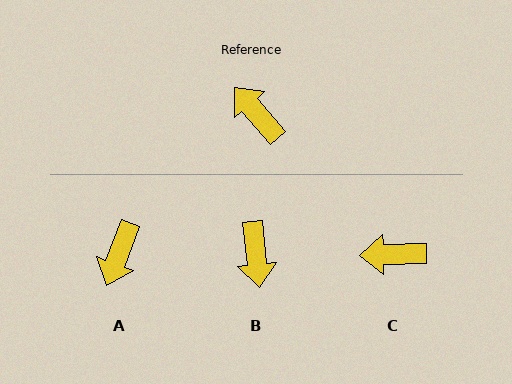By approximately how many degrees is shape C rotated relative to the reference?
Approximately 51 degrees counter-clockwise.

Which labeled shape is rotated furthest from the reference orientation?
B, about 145 degrees away.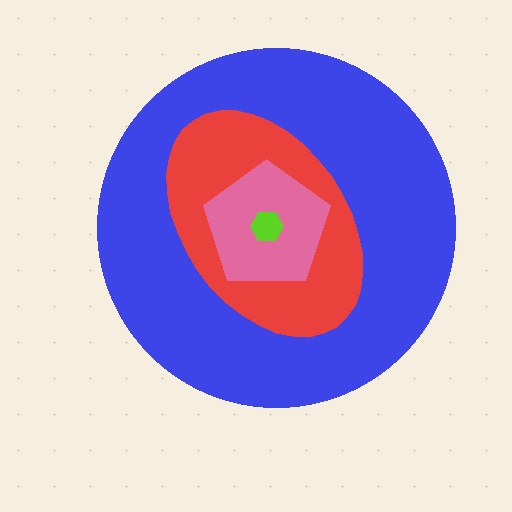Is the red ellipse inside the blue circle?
Yes.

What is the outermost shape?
The blue circle.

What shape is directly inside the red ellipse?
The pink pentagon.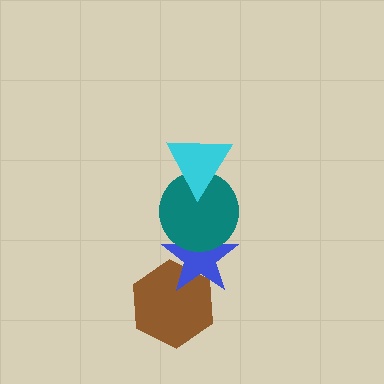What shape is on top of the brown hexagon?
The blue star is on top of the brown hexagon.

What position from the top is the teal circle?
The teal circle is 2nd from the top.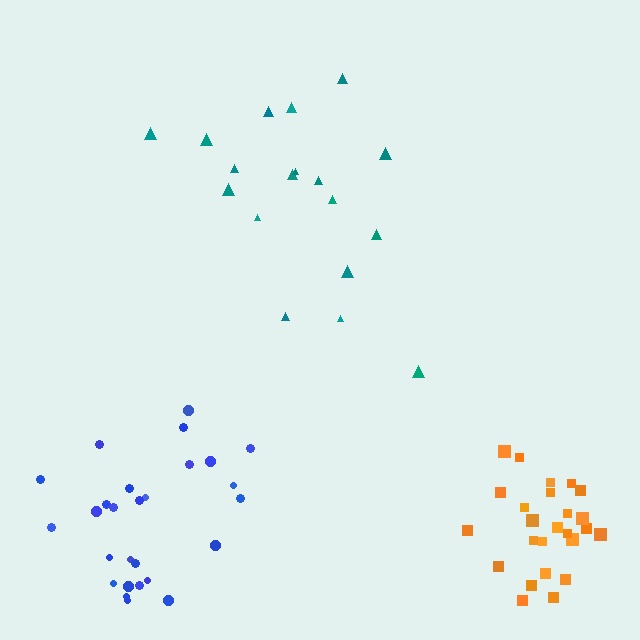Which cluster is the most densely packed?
Orange.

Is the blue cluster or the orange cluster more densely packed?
Orange.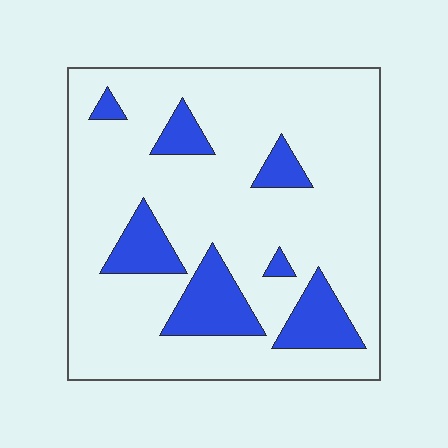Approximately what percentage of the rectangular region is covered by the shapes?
Approximately 20%.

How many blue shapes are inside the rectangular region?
7.